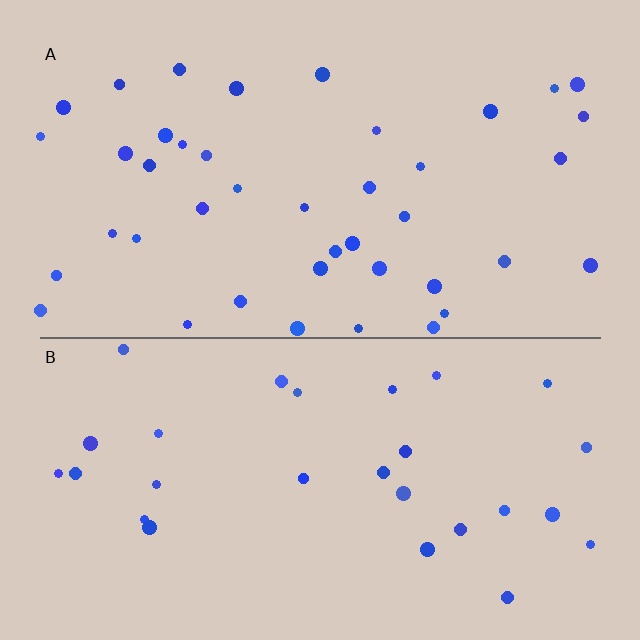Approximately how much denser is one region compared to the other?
Approximately 1.5× — region A over region B.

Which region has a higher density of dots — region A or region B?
A (the top).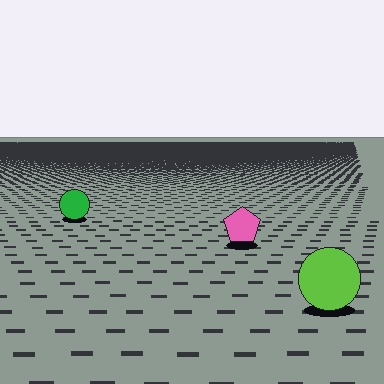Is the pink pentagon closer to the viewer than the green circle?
Yes. The pink pentagon is closer — you can tell from the texture gradient: the ground texture is coarser near it.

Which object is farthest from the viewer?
The green circle is farthest from the viewer. It appears smaller and the ground texture around it is denser.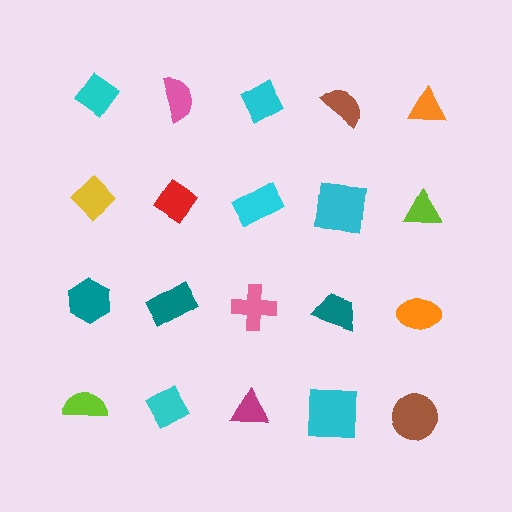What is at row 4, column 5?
A brown circle.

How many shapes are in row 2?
5 shapes.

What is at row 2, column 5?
A lime triangle.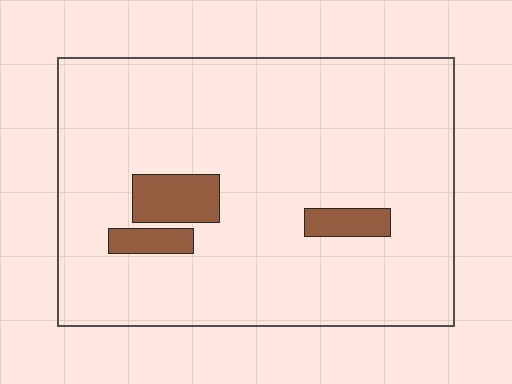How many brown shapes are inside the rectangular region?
3.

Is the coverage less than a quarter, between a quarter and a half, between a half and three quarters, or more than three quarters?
Less than a quarter.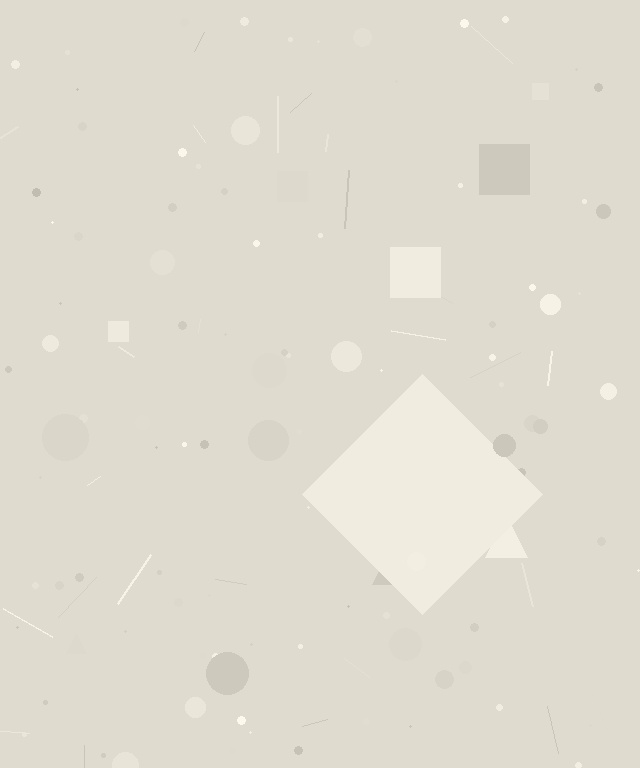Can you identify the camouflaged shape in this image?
The camouflaged shape is a diamond.